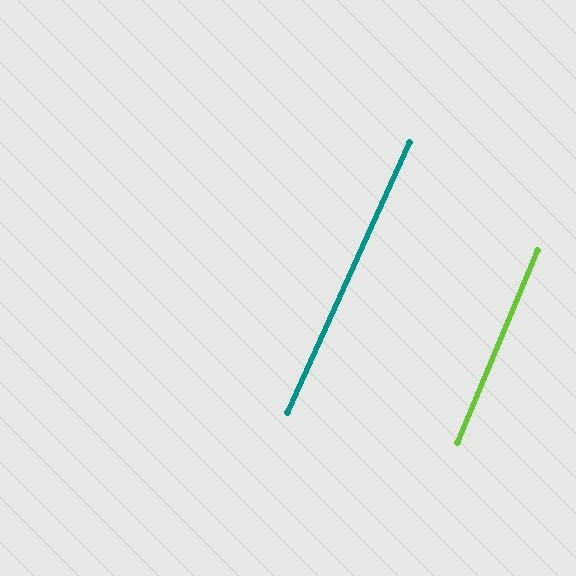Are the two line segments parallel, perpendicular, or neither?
Parallel — their directions differ by only 1.9°.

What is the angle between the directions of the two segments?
Approximately 2 degrees.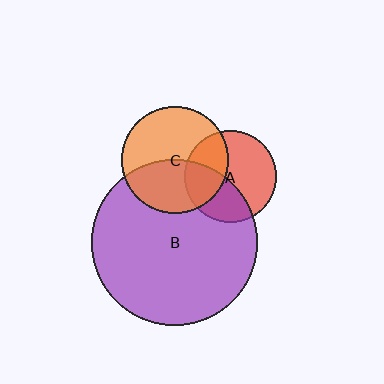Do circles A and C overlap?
Yes.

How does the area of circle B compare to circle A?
Approximately 3.2 times.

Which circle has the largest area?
Circle B (purple).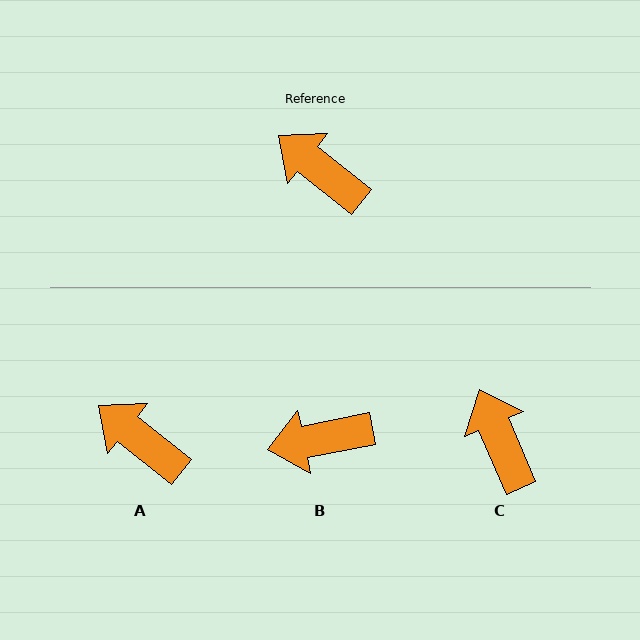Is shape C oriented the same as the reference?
No, it is off by about 28 degrees.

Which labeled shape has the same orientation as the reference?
A.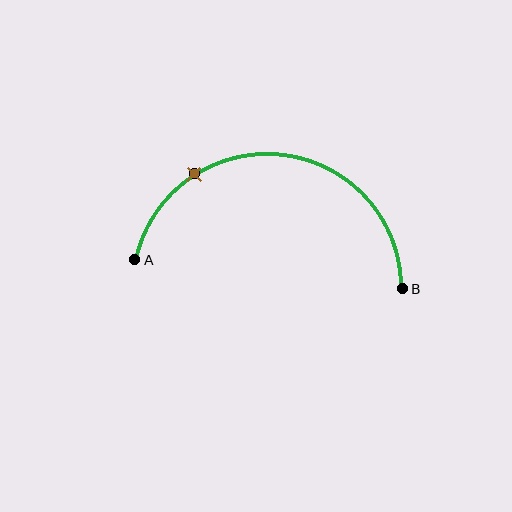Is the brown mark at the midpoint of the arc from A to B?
No. The brown mark lies on the arc but is closer to endpoint A. The arc midpoint would be at the point on the curve equidistant along the arc from both A and B.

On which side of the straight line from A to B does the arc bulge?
The arc bulges above the straight line connecting A and B.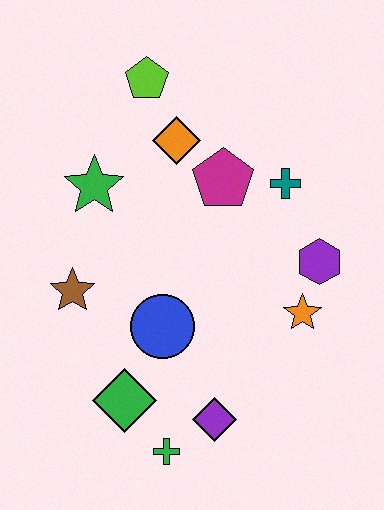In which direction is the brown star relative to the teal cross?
The brown star is to the left of the teal cross.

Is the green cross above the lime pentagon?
No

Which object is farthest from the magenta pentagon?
The green cross is farthest from the magenta pentagon.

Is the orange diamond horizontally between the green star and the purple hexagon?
Yes